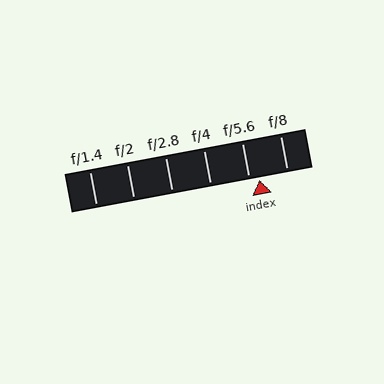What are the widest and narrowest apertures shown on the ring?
The widest aperture shown is f/1.4 and the narrowest is f/8.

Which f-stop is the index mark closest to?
The index mark is closest to f/5.6.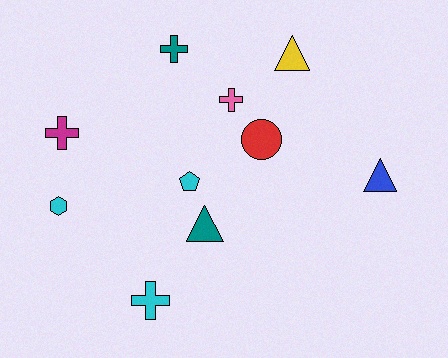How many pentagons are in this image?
There is 1 pentagon.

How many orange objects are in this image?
There are no orange objects.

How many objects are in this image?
There are 10 objects.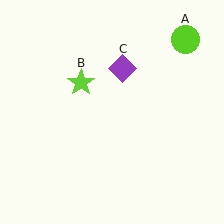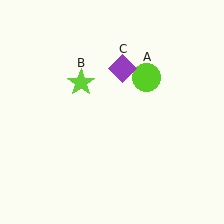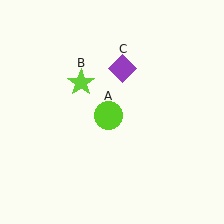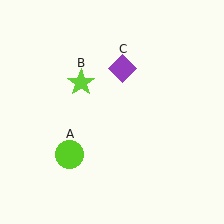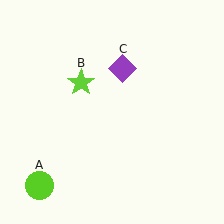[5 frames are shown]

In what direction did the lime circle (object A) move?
The lime circle (object A) moved down and to the left.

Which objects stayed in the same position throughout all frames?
Lime star (object B) and purple diamond (object C) remained stationary.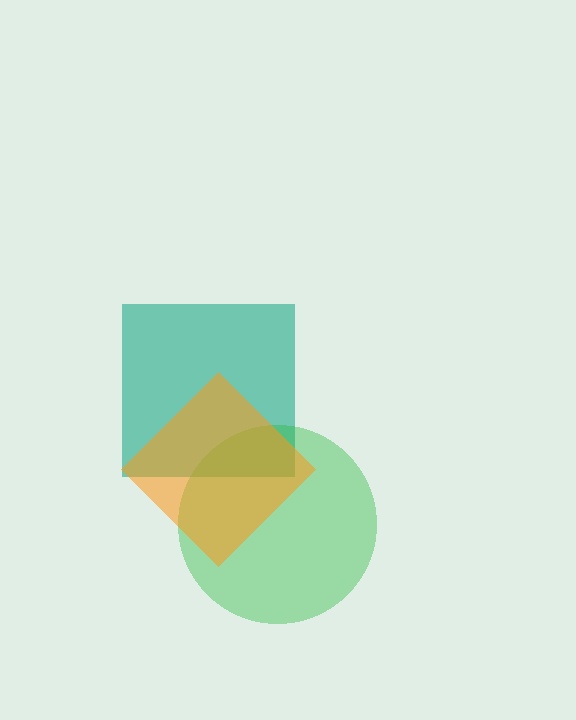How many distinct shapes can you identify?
There are 3 distinct shapes: a teal square, a green circle, an orange diamond.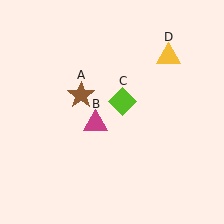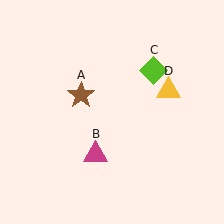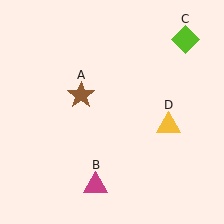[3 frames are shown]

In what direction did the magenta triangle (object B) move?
The magenta triangle (object B) moved down.